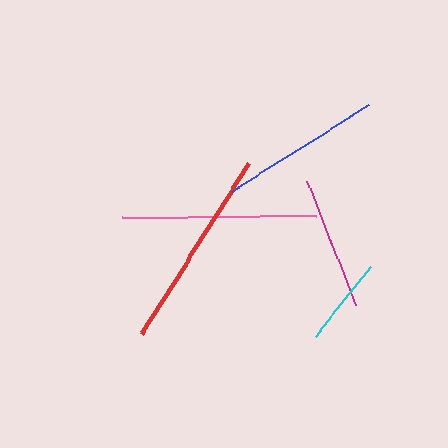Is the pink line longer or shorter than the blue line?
The pink line is longer than the blue line.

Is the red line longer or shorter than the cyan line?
The red line is longer than the cyan line.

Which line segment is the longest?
The red line is the longest at approximately 202 pixels.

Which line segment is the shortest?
The cyan line is the shortest at approximately 89 pixels.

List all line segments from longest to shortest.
From longest to shortest: red, pink, blue, magenta, cyan.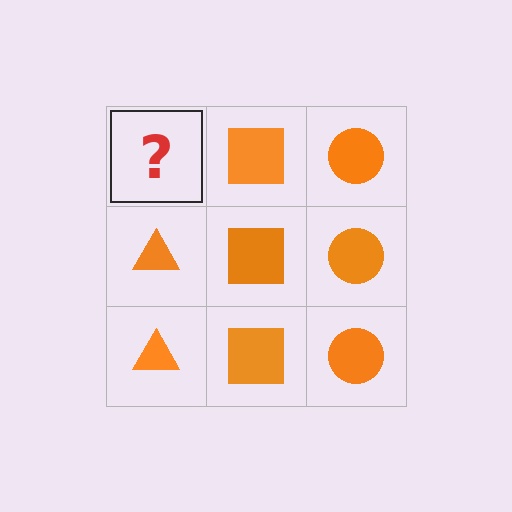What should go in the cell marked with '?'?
The missing cell should contain an orange triangle.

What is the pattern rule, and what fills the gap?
The rule is that each column has a consistent shape. The gap should be filled with an orange triangle.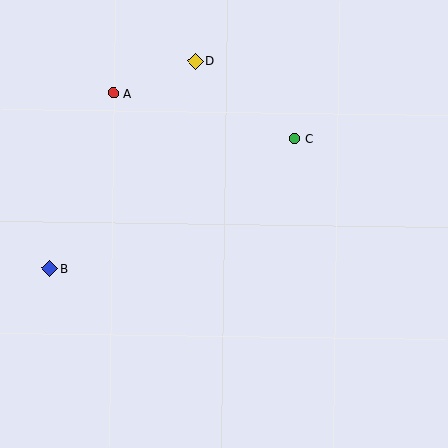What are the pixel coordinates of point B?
Point B is at (50, 268).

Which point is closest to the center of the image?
Point C at (295, 139) is closest to the center.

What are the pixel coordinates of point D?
Point D is at (195, 61).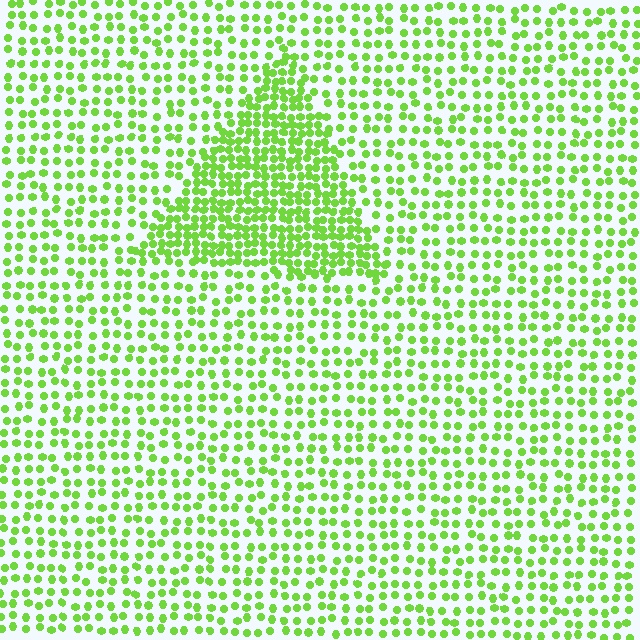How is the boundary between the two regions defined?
The boundary is defined by a change in element density (approximately 2.0x ratio). All elements are the same color, size, and shape.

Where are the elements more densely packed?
The elements are more densely packed inside the triangle boundary.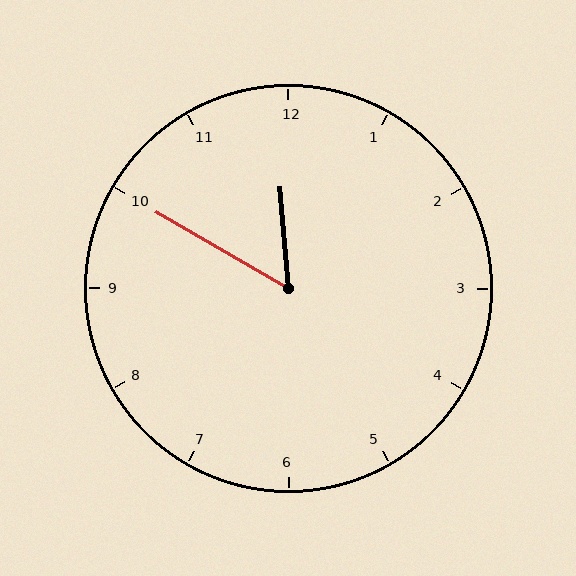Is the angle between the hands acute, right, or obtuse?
It is acute.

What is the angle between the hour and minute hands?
Approximately 55 degrees.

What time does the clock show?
11:50.